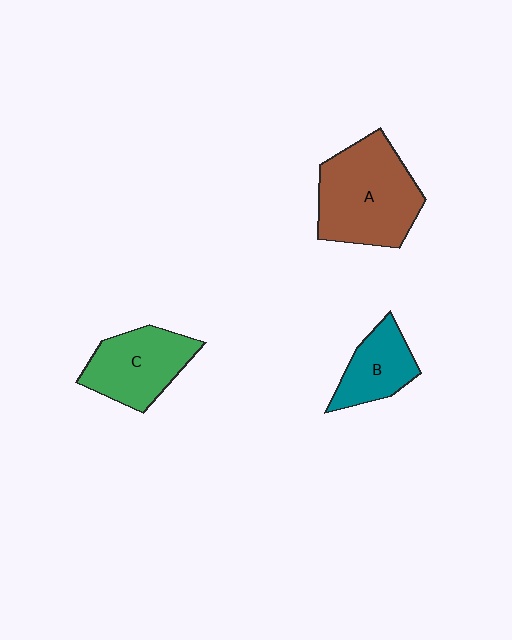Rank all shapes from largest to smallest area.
From largest to smallest: A (brown), C (green), B (teal).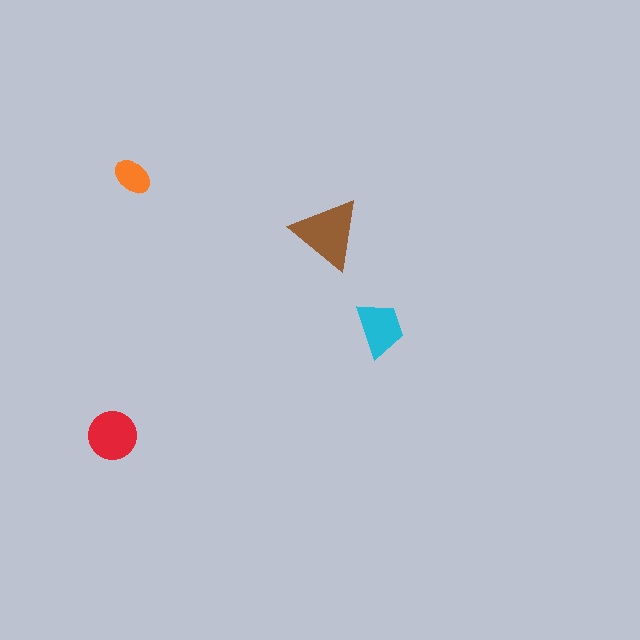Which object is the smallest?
The orange ellipse.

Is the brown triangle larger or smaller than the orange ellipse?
Larger.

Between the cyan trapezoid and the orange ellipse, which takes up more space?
The cyan trapezoid.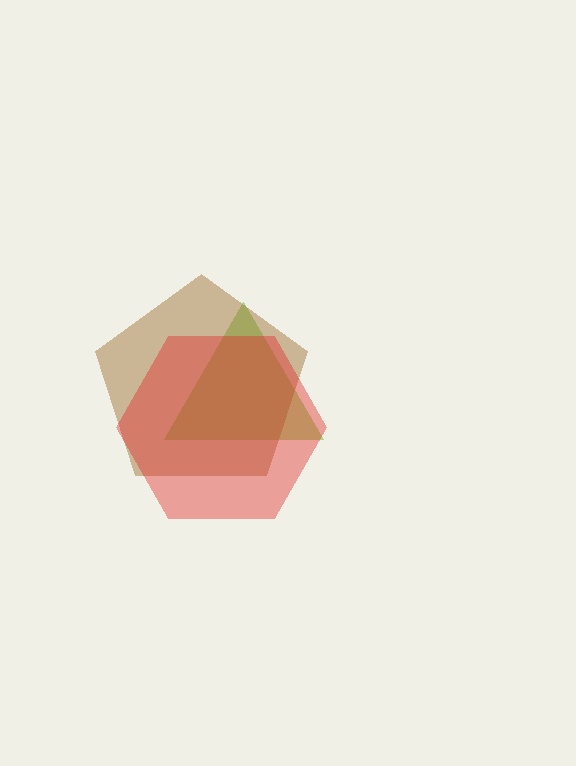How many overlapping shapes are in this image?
There are 3 overlapping shapes in the image.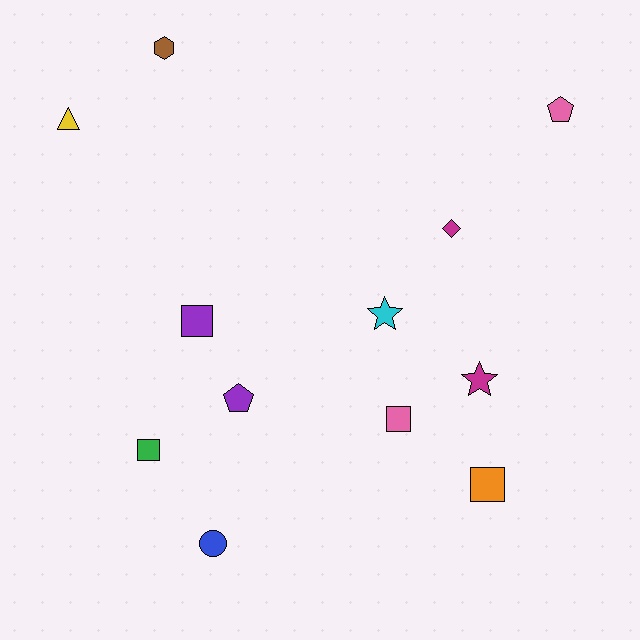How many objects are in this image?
There are 12 objects.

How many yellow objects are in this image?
There is 1 yellow object.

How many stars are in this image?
There are 2 stars.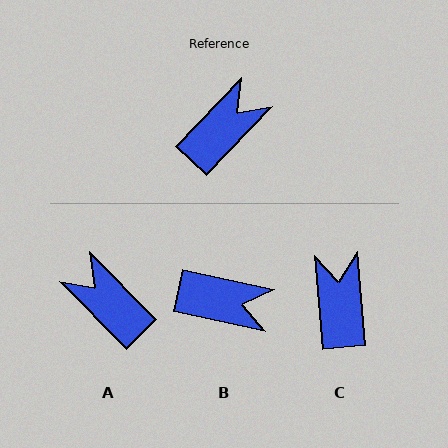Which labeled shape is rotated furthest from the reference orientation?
A, about 88 degrees away.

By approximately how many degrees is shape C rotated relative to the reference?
Approximately 48 degrees counter-clockwise.